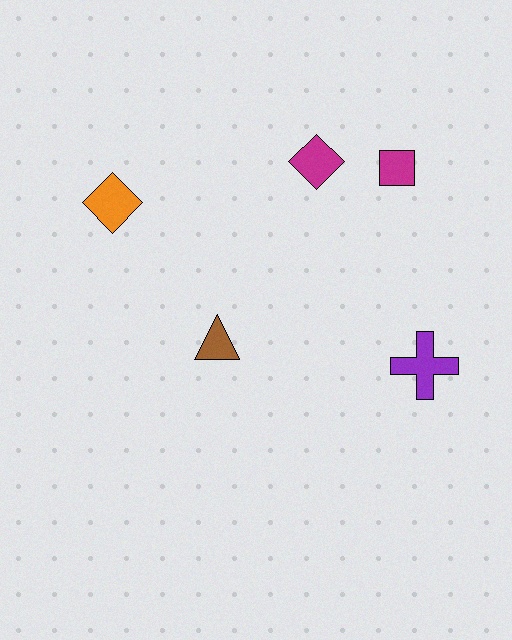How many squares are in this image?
There is 1 square.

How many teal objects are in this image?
There are no teal objects.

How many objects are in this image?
There are 5 objects.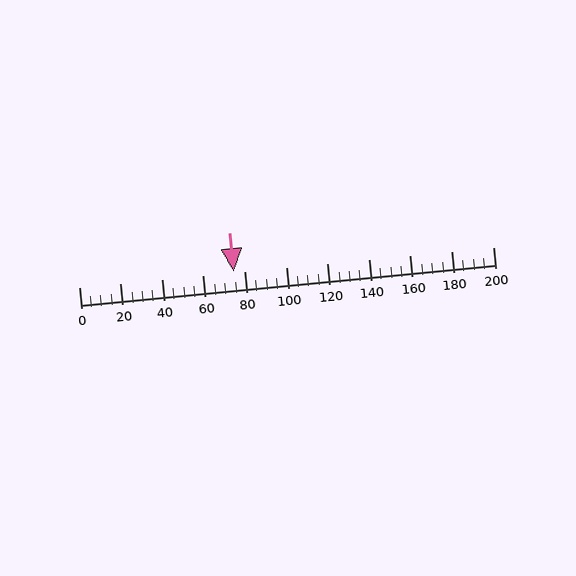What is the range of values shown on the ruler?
The ruler shows values from 0 to 200.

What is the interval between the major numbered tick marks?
The major tick marks are spaced 20 units apart.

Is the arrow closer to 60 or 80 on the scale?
The arrow is closer to 80.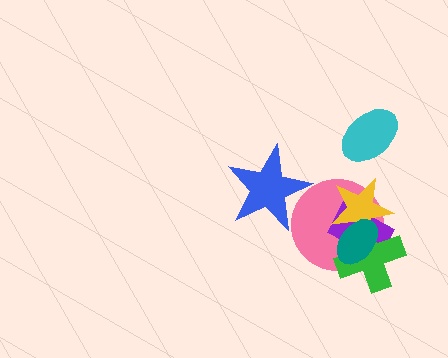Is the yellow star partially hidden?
Yes, it is partially covered by another shape.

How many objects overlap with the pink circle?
5 objects overlap with the pink circle.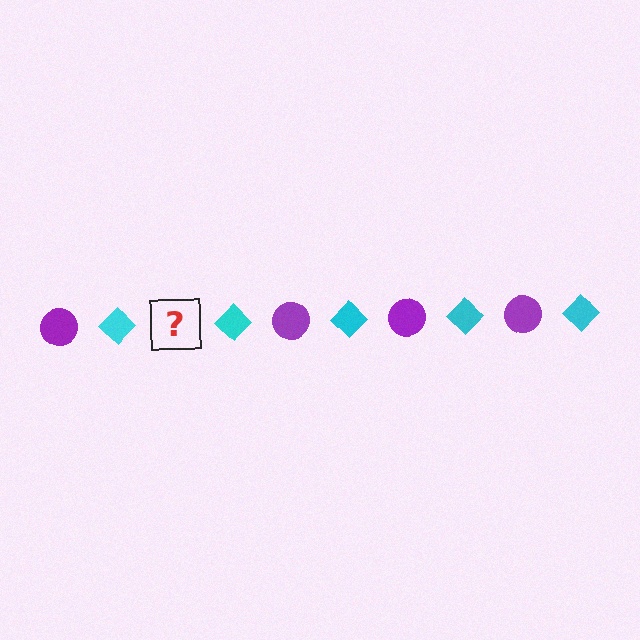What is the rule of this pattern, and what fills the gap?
The rule is that the pattern alternates between purple circle and cyan diamond. The gap should be filled with a purple circle.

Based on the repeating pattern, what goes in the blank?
The blank should be a purple circle.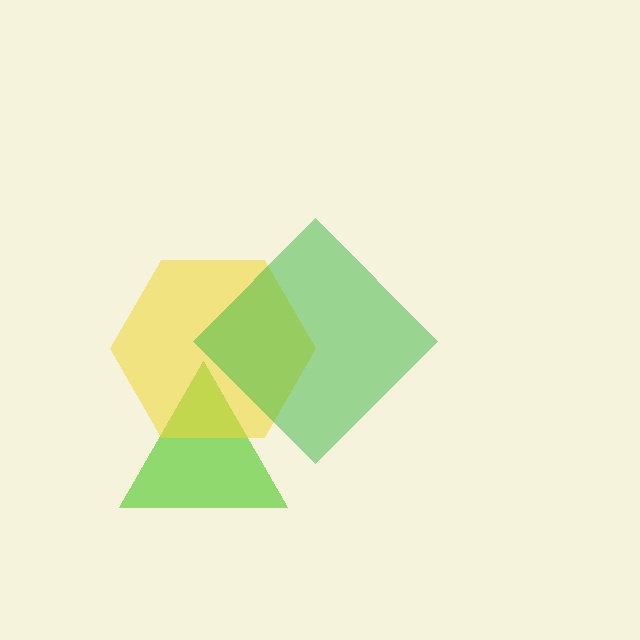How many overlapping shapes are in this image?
There are 3 overlapping shapes in the image.